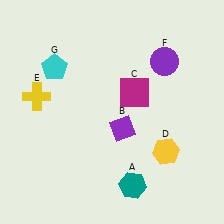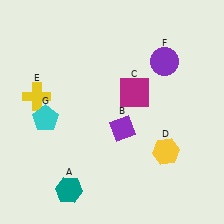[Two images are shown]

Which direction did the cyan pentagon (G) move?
The cyan pentagon (G) moved down.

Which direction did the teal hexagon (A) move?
The teal hexagon (A) moved left.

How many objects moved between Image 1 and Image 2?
2 objects moved between the two images.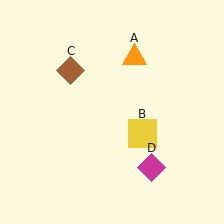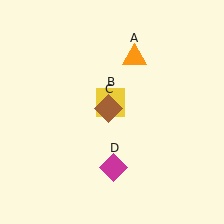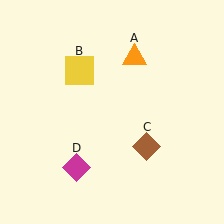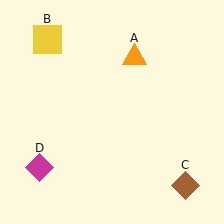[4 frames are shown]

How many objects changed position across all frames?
3 objects changed position: yellow square (object B), brown diamond (object C), magenta diamond (object D).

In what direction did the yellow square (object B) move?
The yellow square (object B) moved up and to the left.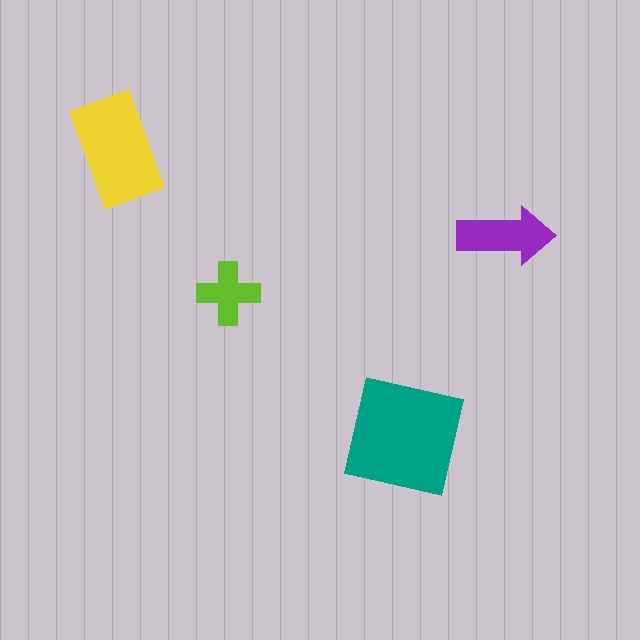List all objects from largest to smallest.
The teal square, the yellow rectangle, the purple arrow, the lime cross.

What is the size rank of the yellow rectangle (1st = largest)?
2nd.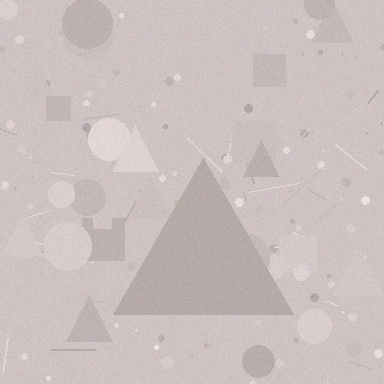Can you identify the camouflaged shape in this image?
The camouflaged shape is a triangle.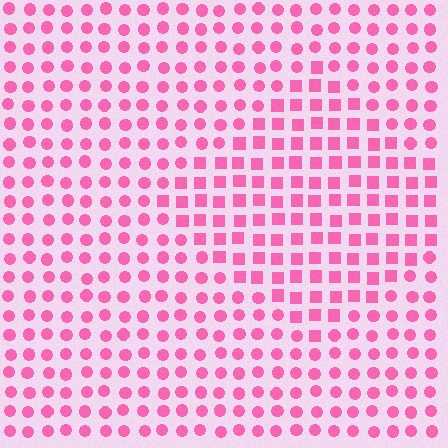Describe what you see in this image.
The image is filled with small pink elements arranged in a uniform grid. A diamond-shaped region contains squares, while the surrounding area contains circles. The boundary is defined purely by the change in element shape.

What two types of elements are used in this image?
The image uses squares inside the diamond region and circles outside it.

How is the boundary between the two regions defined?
The boundary is defined by a change in element shape: squares inside vs. circles outside. All elements share the same color and spacing.